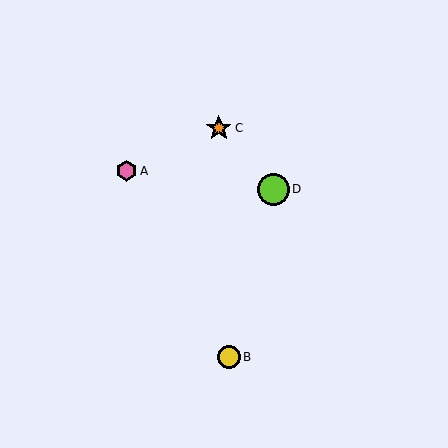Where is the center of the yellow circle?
The center of the yellow circle is at (229, 357).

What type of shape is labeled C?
Shape C is an orange star.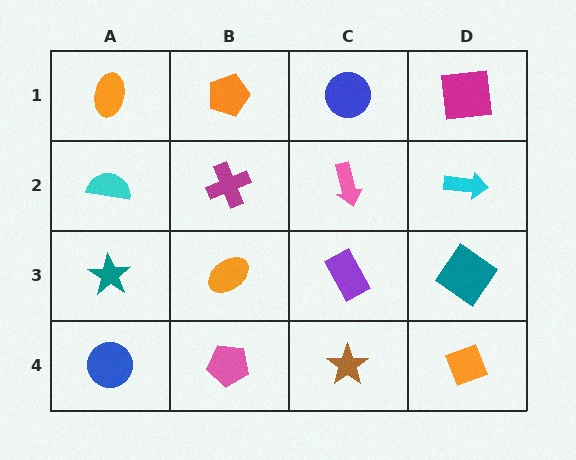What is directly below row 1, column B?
A magenta cross.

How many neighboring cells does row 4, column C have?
3.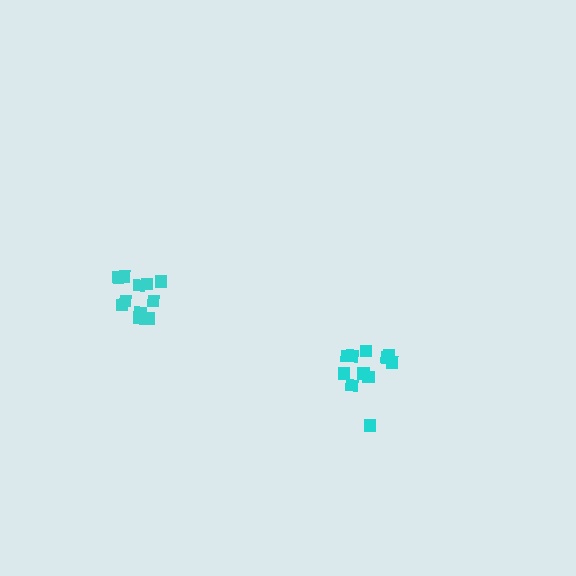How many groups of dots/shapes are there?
There are 2 groups.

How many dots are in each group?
Group 1: 11 dots, Group 2: 11 dots (22 total).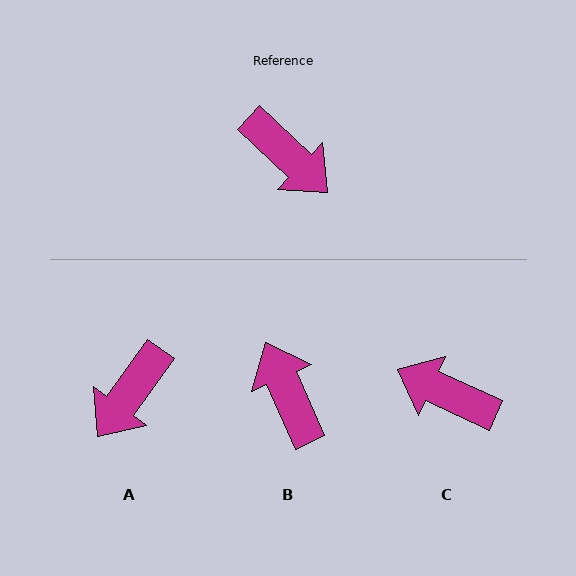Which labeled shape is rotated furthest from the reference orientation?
C, about 161 degrees away.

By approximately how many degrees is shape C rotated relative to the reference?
Approximately 161 degrees clockwise.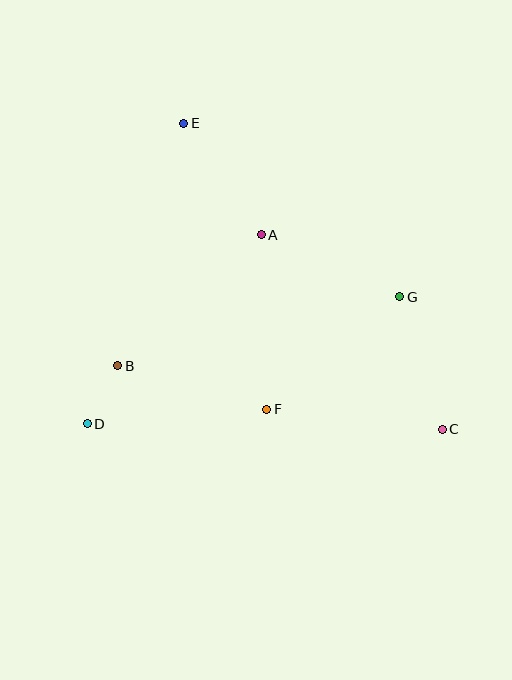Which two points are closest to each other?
Points B and D are closest to each other.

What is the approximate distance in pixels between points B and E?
The distance between B and E is approximately 251 pixels.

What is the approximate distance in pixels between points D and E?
The distance between D and E is approximately 315 pixels.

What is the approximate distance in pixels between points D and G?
The distance between D and G is approximately 337 pixels.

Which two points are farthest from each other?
Points C and E are farthest from each other.